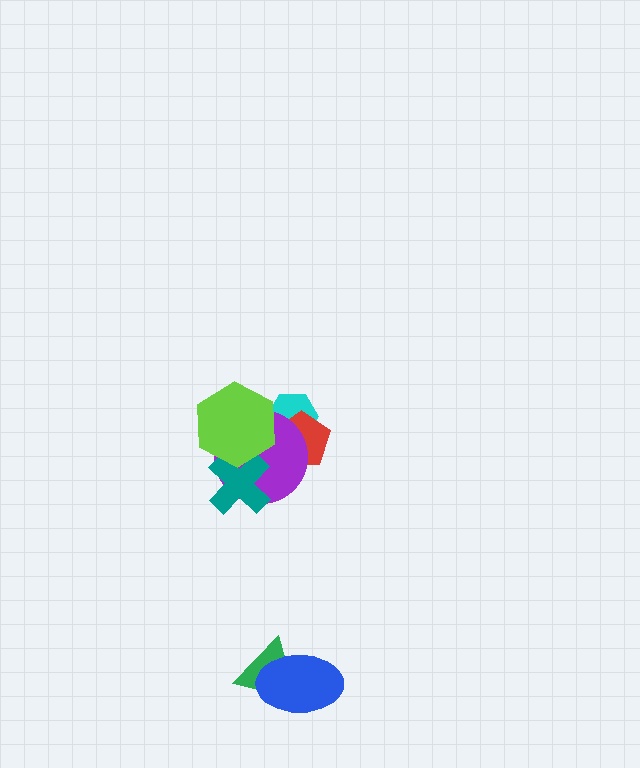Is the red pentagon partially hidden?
Yes, it is partially covered by another shape.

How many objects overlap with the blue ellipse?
1 object overlaps with the blue ellipse.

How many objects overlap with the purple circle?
4 objects overlap with the purple circle.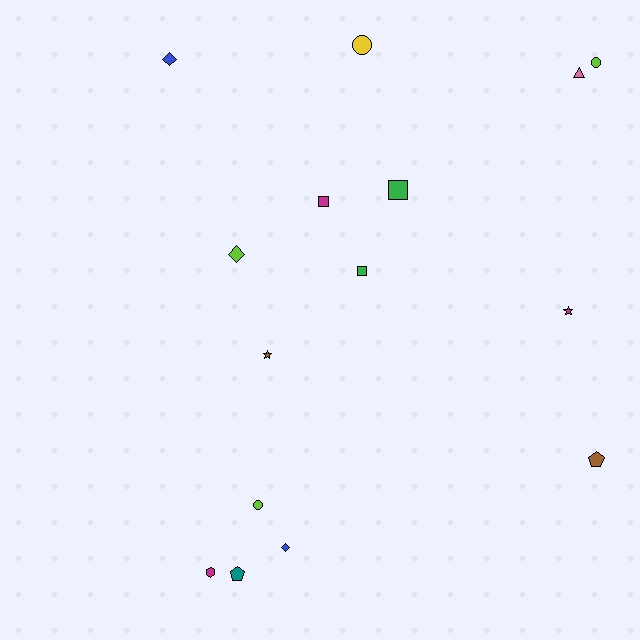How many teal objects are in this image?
There is 1 teal object.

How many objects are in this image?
There are 15 objects.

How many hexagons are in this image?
There is 1 hexagon.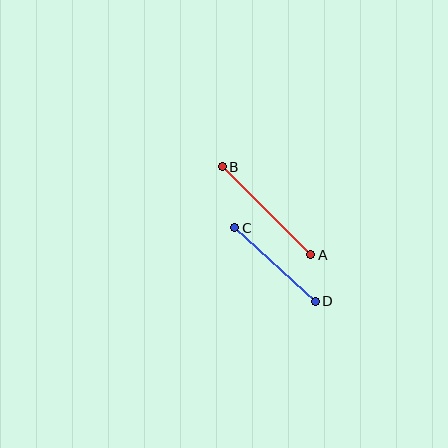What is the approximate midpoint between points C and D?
The midpoint is at approximately (275, 265) pixels.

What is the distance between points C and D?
The distance is approximately 109 pixels.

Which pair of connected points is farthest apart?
Points A and B are farthest apart.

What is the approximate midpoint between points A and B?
The midpoint is at approximately (267, 211) pixels.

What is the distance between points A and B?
The distance is approximately 125 pixels.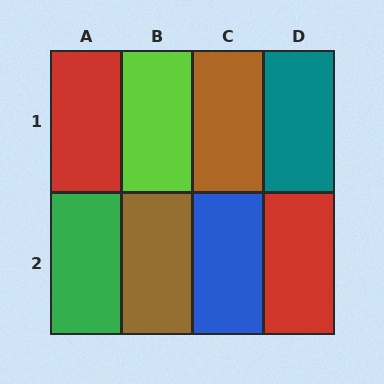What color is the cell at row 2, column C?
Blue.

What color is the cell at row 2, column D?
Red.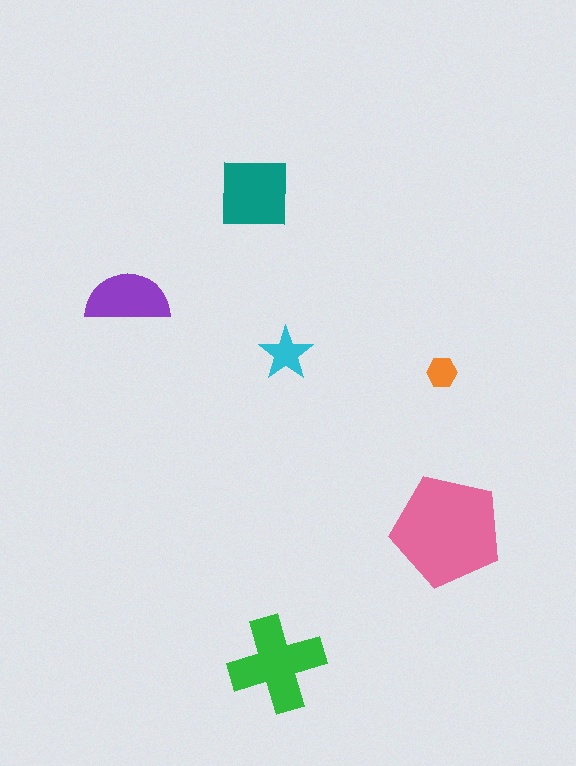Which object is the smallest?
The orange hexagon.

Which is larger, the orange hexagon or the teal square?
The teal square.